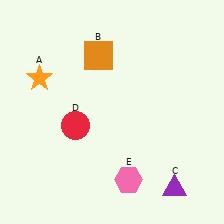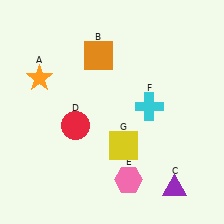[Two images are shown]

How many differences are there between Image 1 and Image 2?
There are 2 differences between the two images.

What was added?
A cyan cross (F), a yellow square (G) were added in Image 2.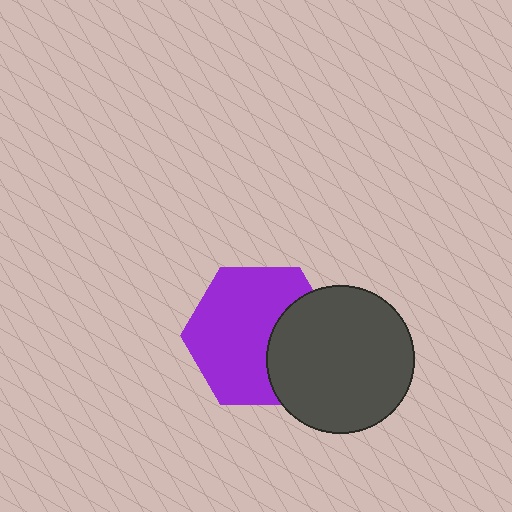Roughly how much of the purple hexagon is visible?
Most of it is visible (roughly 67%).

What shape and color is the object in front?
The object in front is a dark gray circle.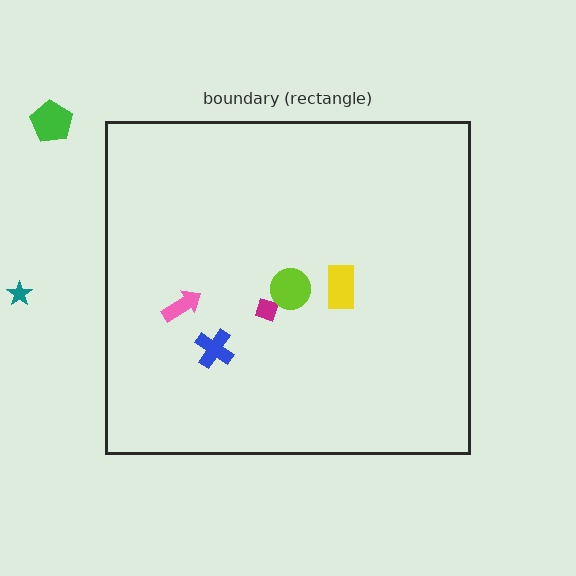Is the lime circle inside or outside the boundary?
Inside.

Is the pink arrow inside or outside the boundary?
Inside.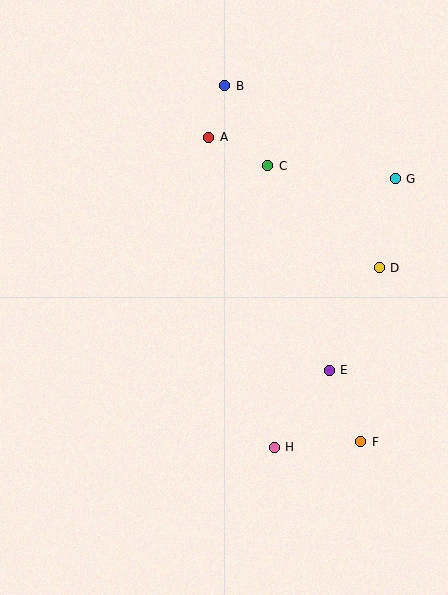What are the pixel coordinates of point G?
Point G is at (395, 179).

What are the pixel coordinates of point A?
Point A is at (209, 137).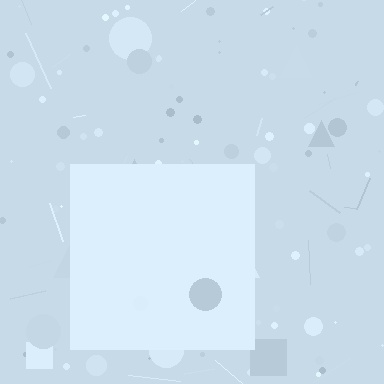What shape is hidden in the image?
A square is hidden in the image.